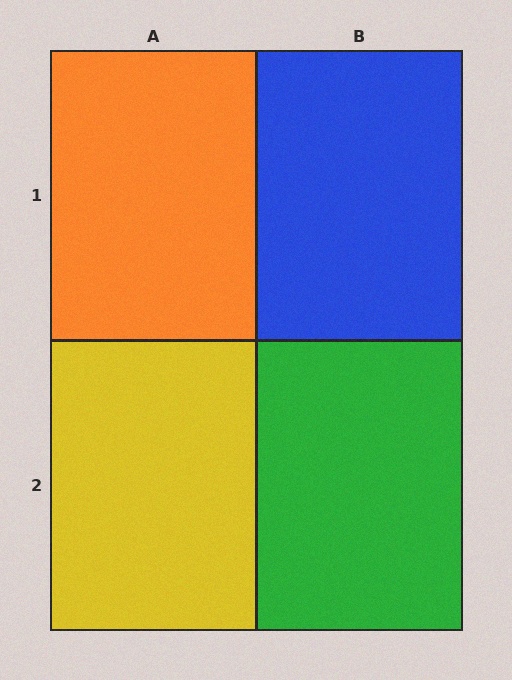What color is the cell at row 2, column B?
Green.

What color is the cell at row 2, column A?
Yellow.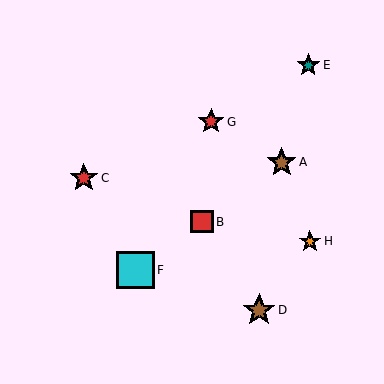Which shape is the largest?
The cyan square (labeled F) is the largest.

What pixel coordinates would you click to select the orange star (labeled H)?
Click at (310, 241) to select the orange star H.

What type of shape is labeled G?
Shape G is a red star.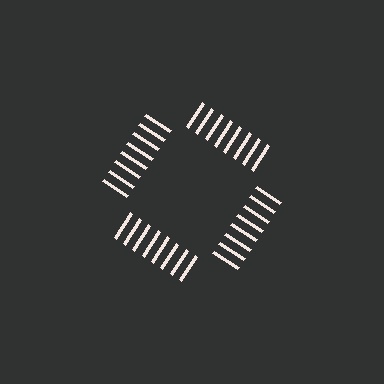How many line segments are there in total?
32 — 8 along each of the 4 edges.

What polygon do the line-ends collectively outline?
An illusory square — the line segments terminate on its edges but no continuous stroke is drawn.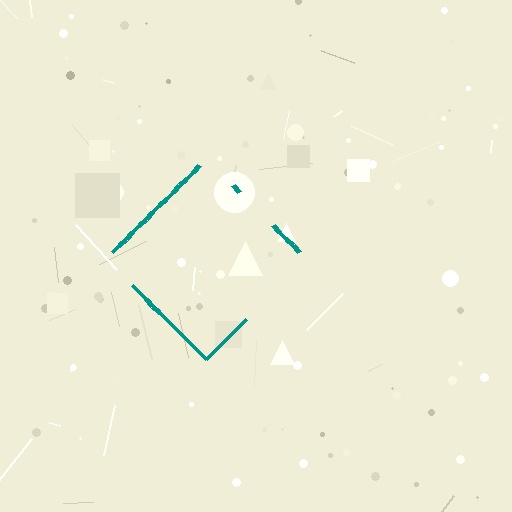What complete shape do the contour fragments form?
The contour fragments form a diamond.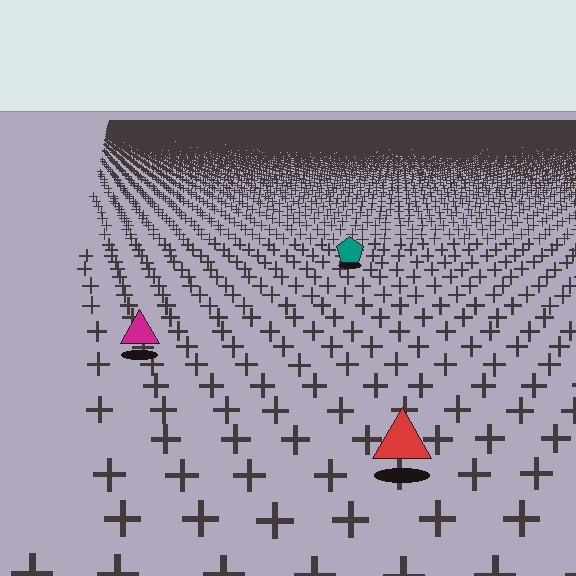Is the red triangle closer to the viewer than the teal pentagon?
Yes. The red triangle is closer — you can tell from the texture gradient: the ground texture is coarser near it.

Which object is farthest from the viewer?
The teal pentagon is farthest from the viewer. It appears smaller and the ground texture around it is denser.